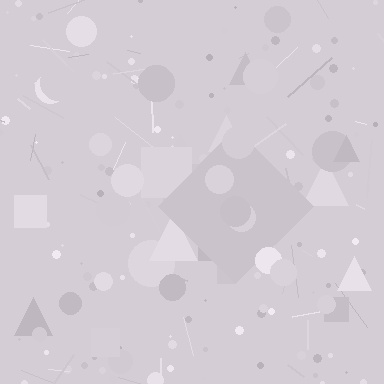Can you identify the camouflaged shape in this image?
The camouflaged shape is a diamond.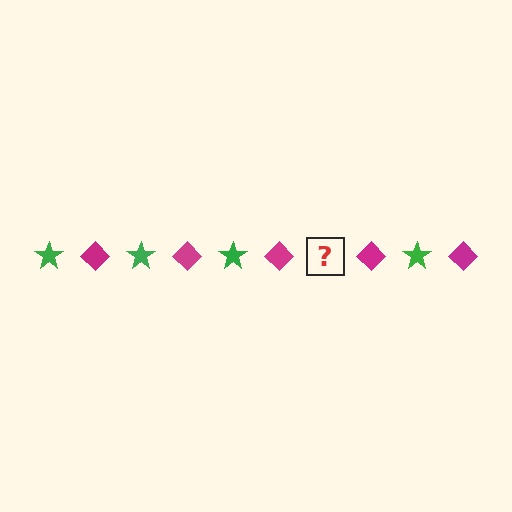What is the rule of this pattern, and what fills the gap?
The rule is that the pattern alternates between green star and magenta diamond. The gap should be filled with a green star.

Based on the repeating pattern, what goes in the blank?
The blank should be a green star.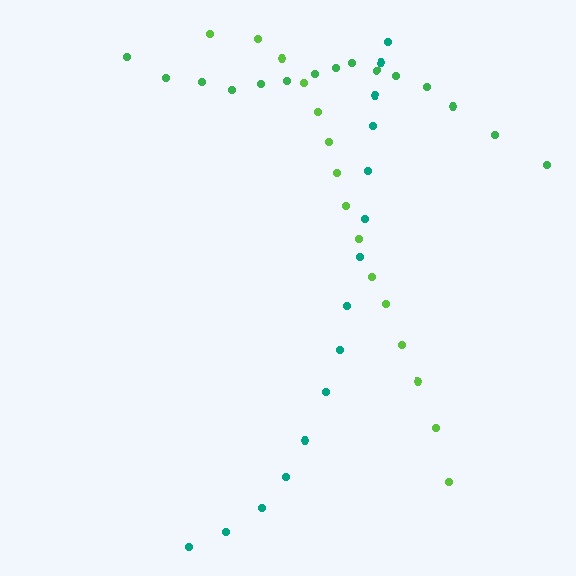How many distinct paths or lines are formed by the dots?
There are 3 distinct paths.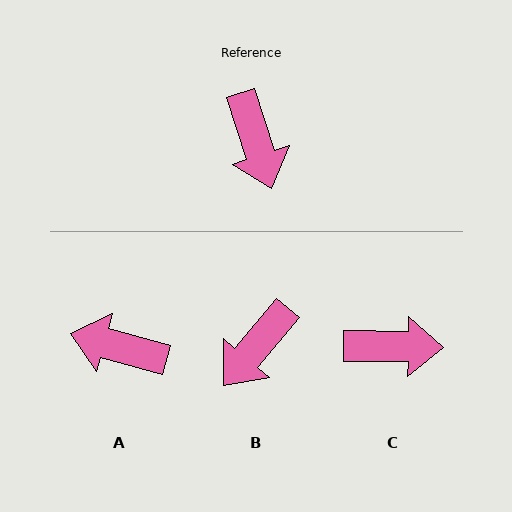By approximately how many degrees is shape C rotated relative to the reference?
Approximately 71 degrees counter-clockwise.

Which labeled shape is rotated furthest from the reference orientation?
A, about 123 degrees away.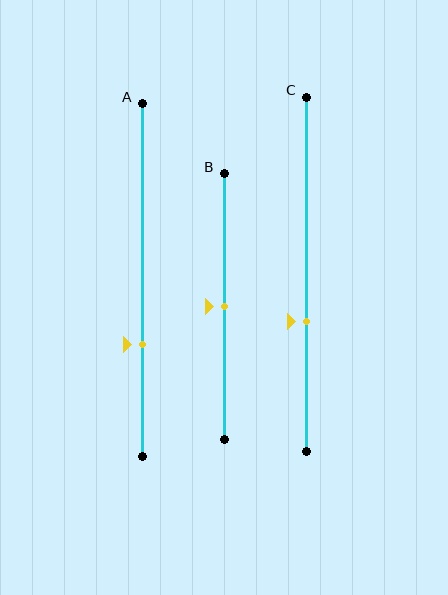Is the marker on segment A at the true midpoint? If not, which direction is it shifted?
No, the marker on segment A is shifted downward by about 18% of the segment length.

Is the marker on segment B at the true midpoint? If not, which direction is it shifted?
Yes, the marker on segment B is at the true midpoint.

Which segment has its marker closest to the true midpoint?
Segment B has its marker closest to the true midpoint.